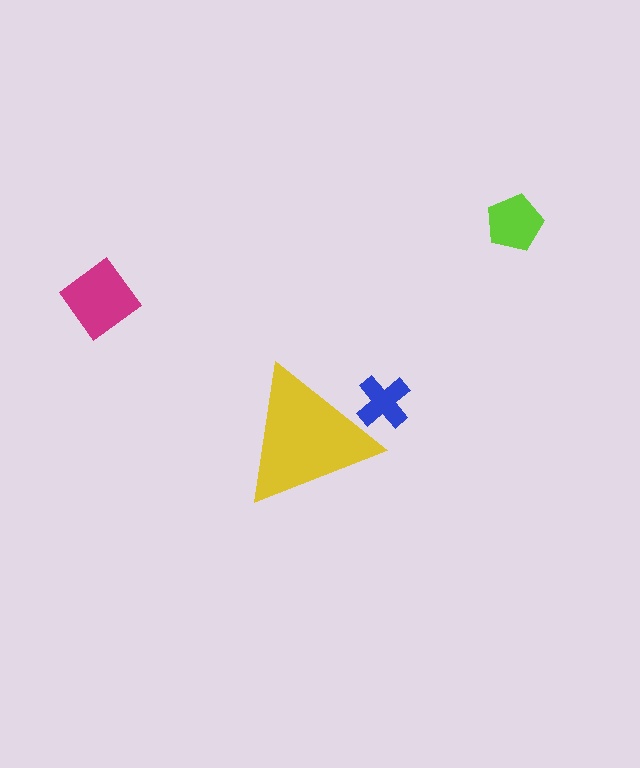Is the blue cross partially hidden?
Yes, the blue cross is partially hidden behind the yellow triangle.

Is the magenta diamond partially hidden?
No, the magenta diamond is fully visible.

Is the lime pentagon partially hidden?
No, the lime pentagon is fully visible.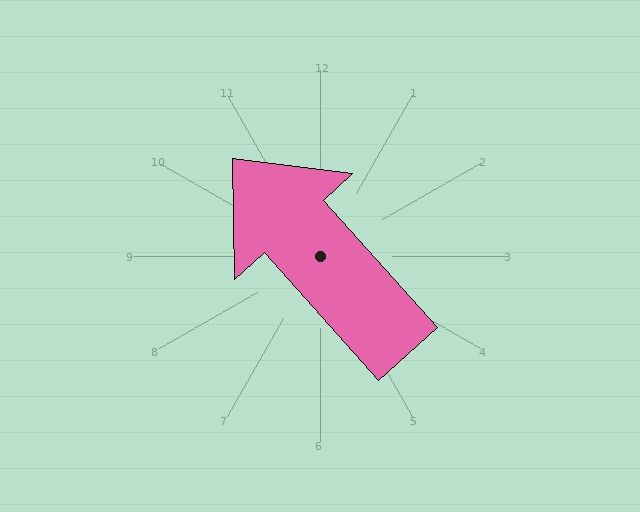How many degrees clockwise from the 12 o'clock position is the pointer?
Approximately 318 degrees.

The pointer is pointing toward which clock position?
Roughly 11 o'clock.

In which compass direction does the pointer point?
Northwest.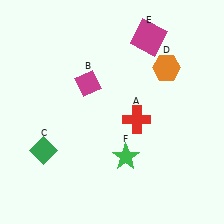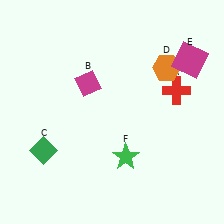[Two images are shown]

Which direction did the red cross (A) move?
The red cross (A) moved right.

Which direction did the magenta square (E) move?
The magenta square (E) moved right.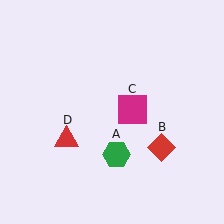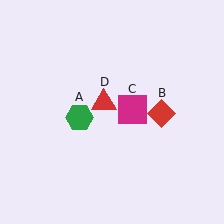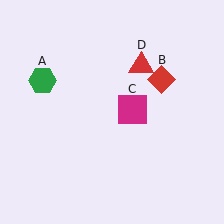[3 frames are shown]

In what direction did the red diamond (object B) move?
The red diamond (object B) moved up.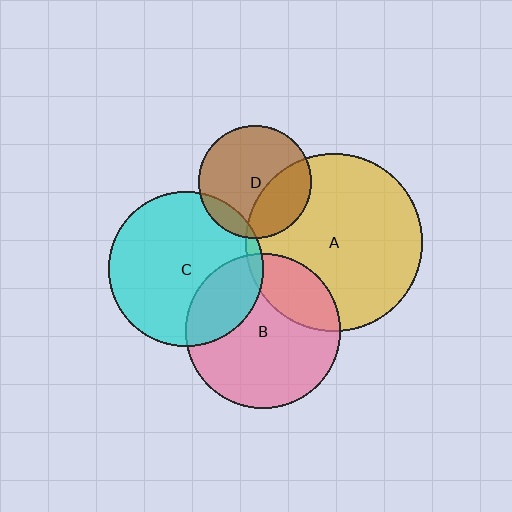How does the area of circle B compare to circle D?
Approximately 1.9 times.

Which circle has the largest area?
Circle A (yellow).